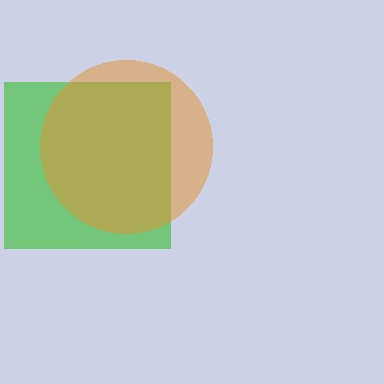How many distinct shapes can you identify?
There are 2 distinct shapes: a green square, an orange circle.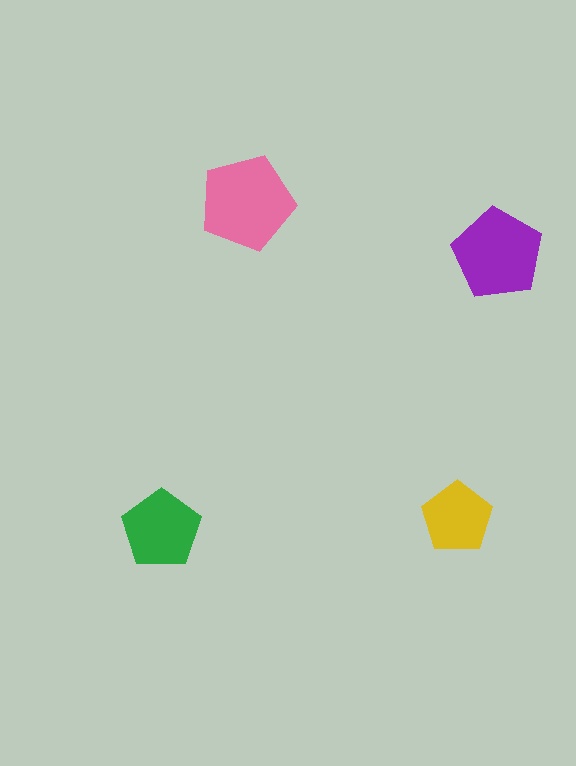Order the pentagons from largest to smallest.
the pink one, the purple one, the green one, the yellow one.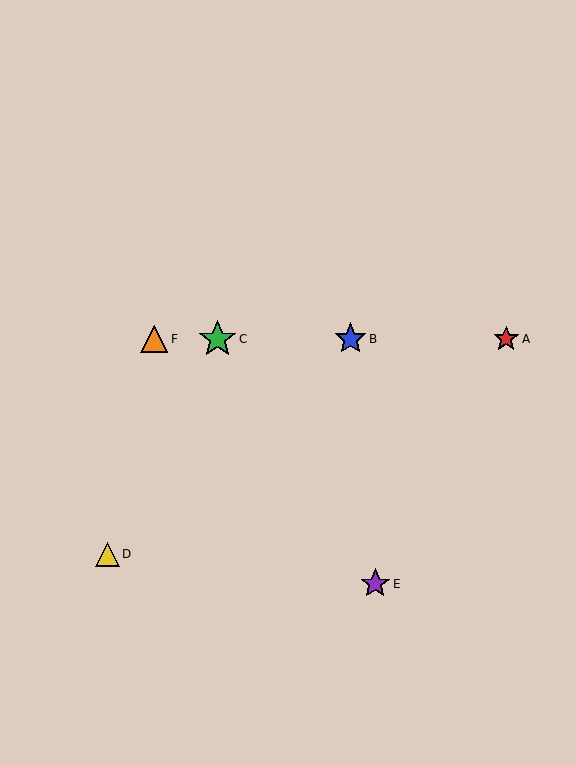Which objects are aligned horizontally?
Objects A, B, C, F are aligned horizontally.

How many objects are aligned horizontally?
4 objects (A, B, C, F) are aligned horizontally.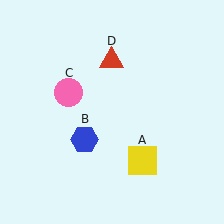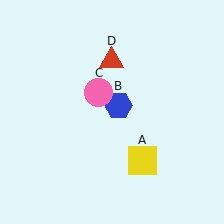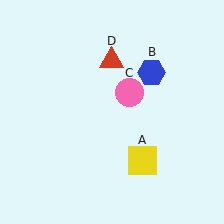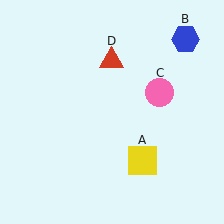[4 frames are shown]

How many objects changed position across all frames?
2 objects changed position: blue hexagon (object B), pink circle (object C).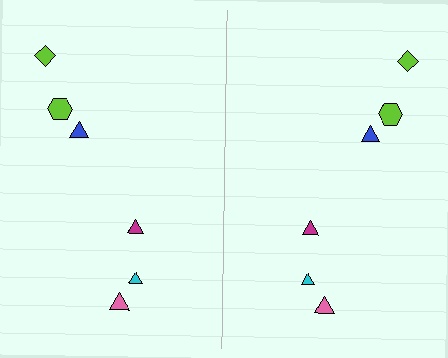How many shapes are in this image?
There are 12 shapes in this image.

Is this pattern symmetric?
Yes, this pattern has bilateral (reflection) symmetry.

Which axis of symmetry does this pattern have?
The pattern has a vertical axis of symmetry running through the center of the image.